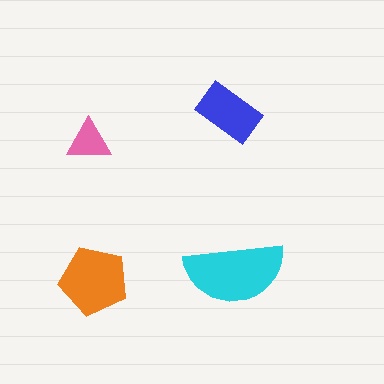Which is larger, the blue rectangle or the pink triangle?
The blue rectangle.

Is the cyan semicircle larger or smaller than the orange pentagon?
Larger.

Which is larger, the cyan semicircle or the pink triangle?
The cyan semicircle.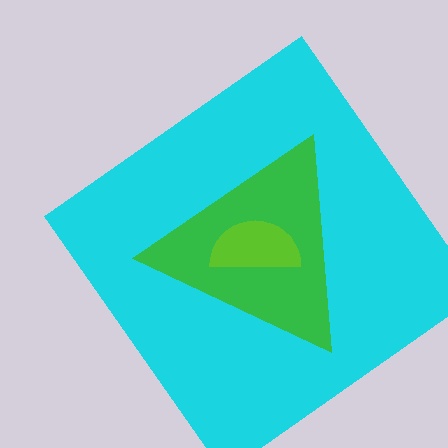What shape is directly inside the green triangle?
The lime semicircle.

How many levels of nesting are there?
3.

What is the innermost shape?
The lime semicircle.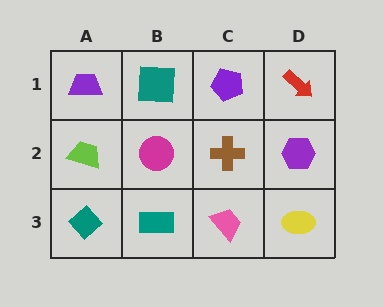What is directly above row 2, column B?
A teal square.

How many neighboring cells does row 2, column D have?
3.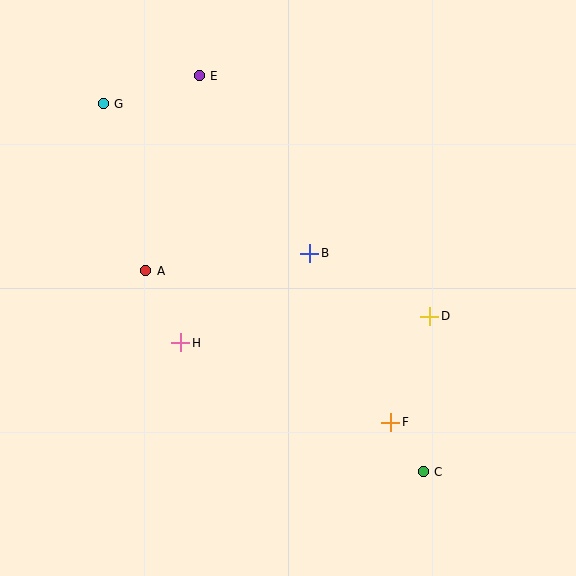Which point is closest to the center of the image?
Point B at (310, 253) is closest to the center.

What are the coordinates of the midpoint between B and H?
The midpoint between B and H is at (245, 298).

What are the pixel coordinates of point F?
Point F is at (391, 422).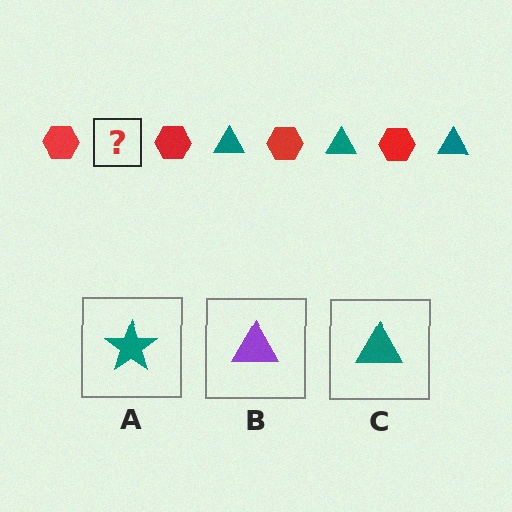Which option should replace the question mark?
Option C.